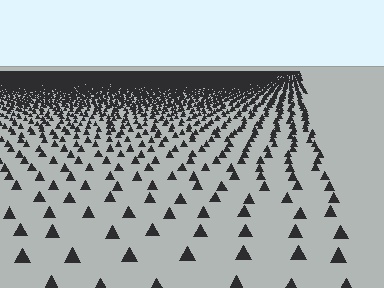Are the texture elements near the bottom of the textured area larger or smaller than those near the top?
Larger. Near the bottom, elements are closer to the viewer and appear at a bigger on-screen size.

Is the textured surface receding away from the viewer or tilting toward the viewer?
The surface is receding away from the viewer. Texture elements get smaller and denser toward the top.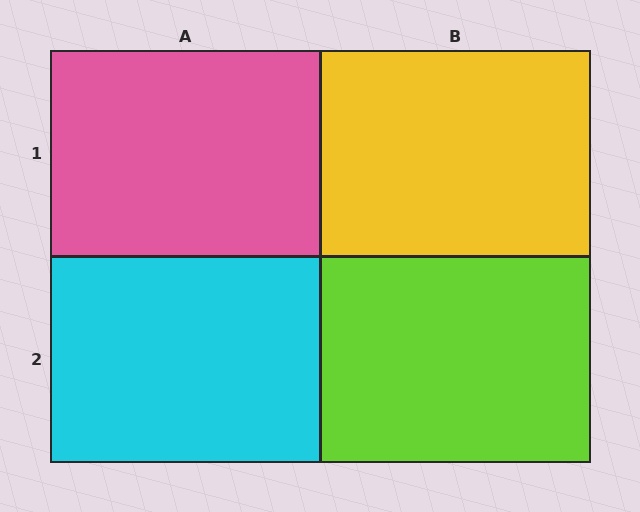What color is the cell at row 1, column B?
Yellow.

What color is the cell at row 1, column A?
Pink.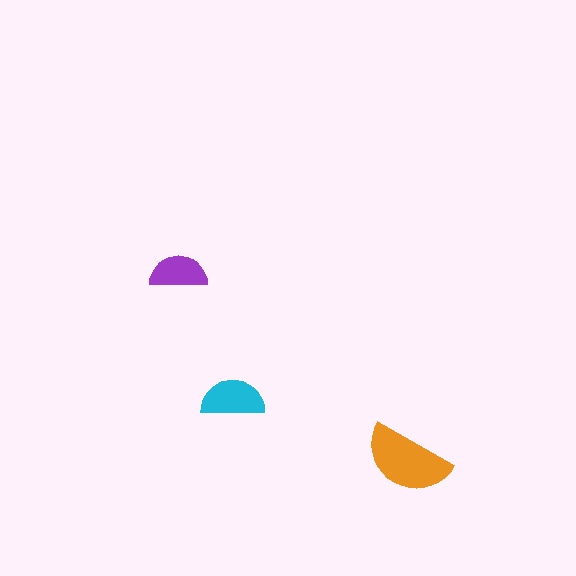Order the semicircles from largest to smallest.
the orange one, the cyan one, the purple one.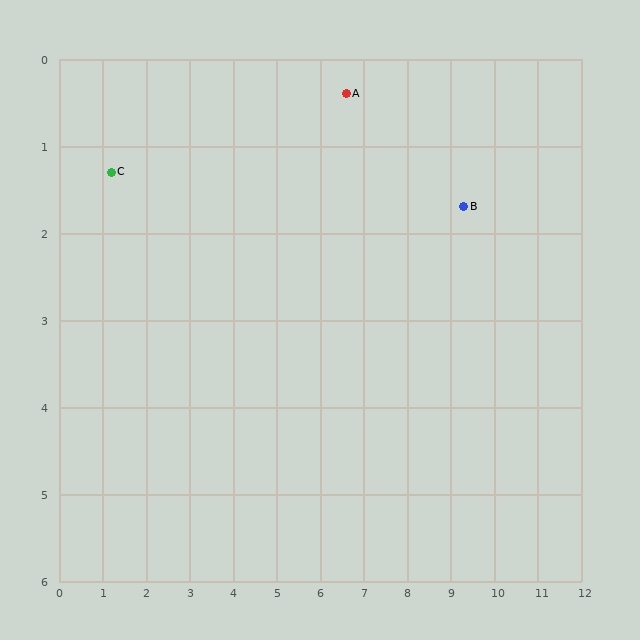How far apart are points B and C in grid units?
Points B and C are about 8.1 grid units apart.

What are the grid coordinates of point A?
Point A is at approximately (6.6, 0.4).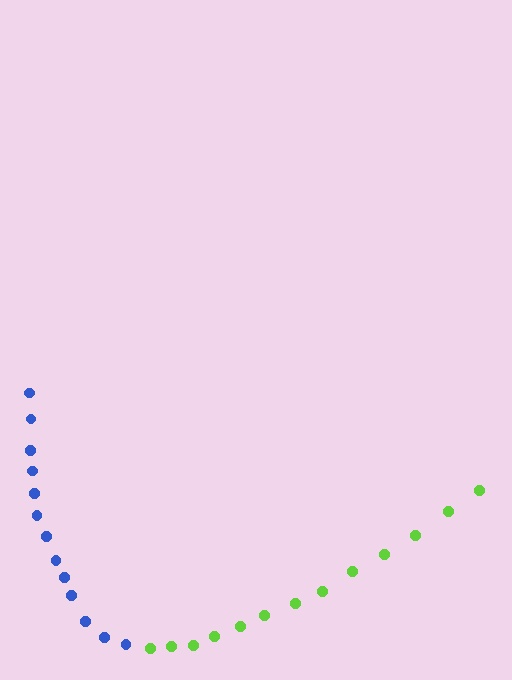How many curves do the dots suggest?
There are 2 distinct paths.